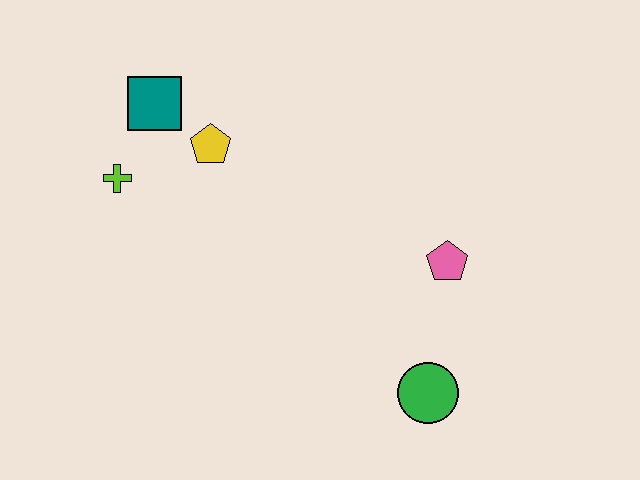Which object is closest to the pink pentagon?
The green circle is closest to the pink pentagon.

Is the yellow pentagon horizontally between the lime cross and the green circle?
Yes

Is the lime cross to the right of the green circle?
No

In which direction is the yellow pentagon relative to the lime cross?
The yellow pentagon is to the right of the lime cross.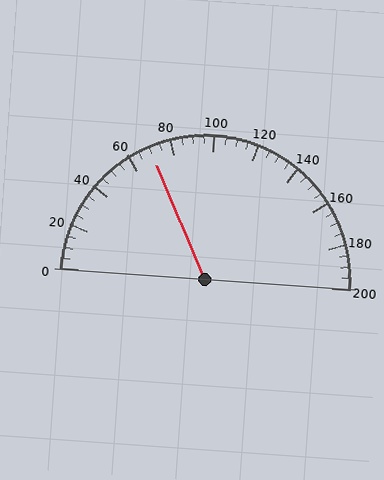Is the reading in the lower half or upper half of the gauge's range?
The reading is in the lower half of the range (0 to 200).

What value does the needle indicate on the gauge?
The needle indicates approximately 70.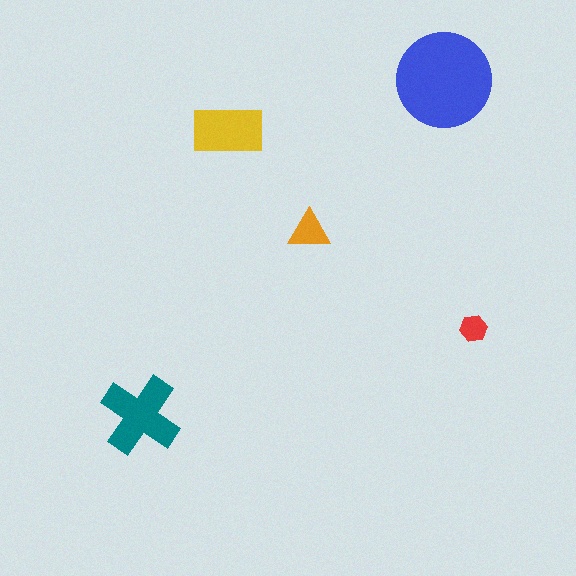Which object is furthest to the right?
The red hexagon is rightmost.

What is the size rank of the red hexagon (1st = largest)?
5th.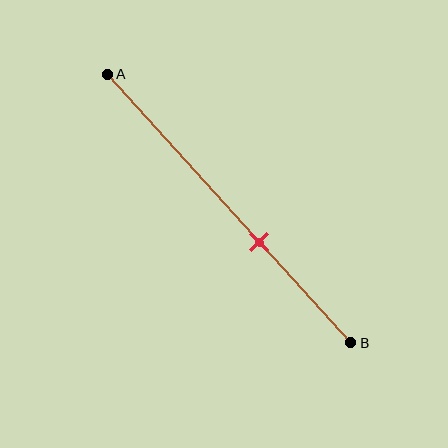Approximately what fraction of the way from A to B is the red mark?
The red mark is approximately 65% of the way from A to B.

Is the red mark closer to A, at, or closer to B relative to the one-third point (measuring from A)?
The red mark is closer to point B than the one-third point of segment AB.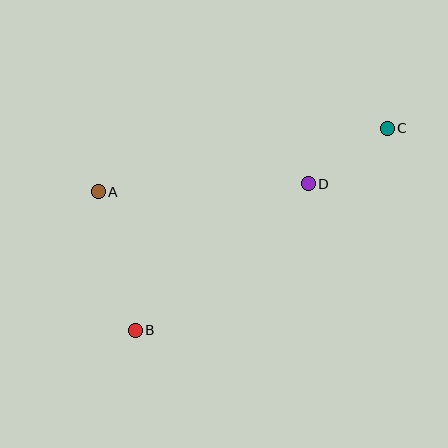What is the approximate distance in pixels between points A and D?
The distance between A and D is approximately 211 pixels.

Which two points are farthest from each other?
Points B and C are farthest from each other.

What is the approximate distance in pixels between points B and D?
The distance between B and D is approximately 227 pixels.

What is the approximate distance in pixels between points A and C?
The distance between A and C is approximately 296 pixels.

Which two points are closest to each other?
Points C and D are closest to each other.